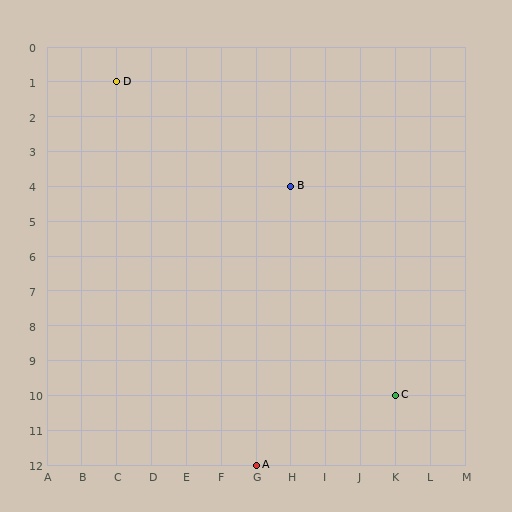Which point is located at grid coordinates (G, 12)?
Point A is at (G, 12).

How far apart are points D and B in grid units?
Points D and B are 5 columns and 3 rows apart (about 5.8 grid units diagonally).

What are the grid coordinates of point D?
Point D is at grid coordinates (C, 1).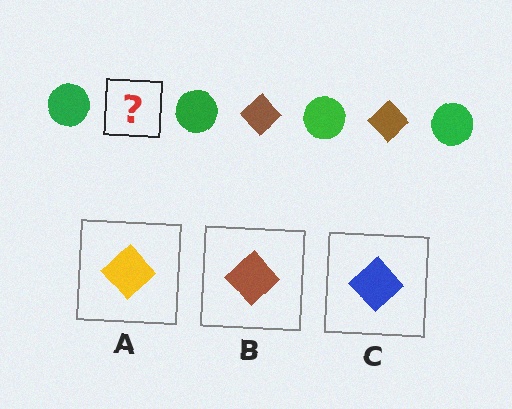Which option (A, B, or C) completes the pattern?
B.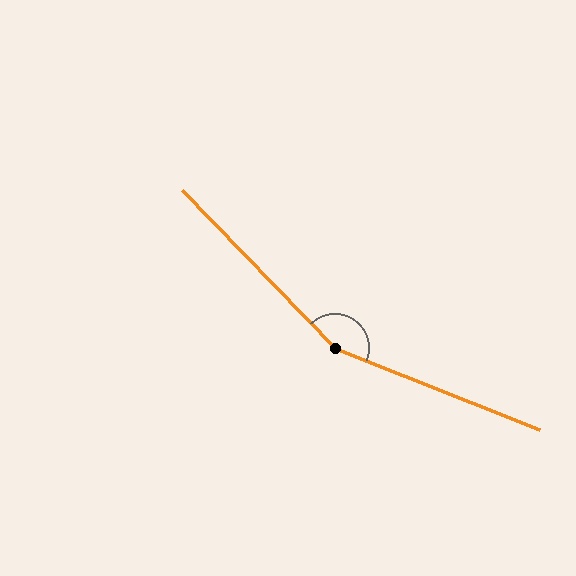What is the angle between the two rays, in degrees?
Approximately 156 degrees.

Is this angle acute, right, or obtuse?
It is obtuse.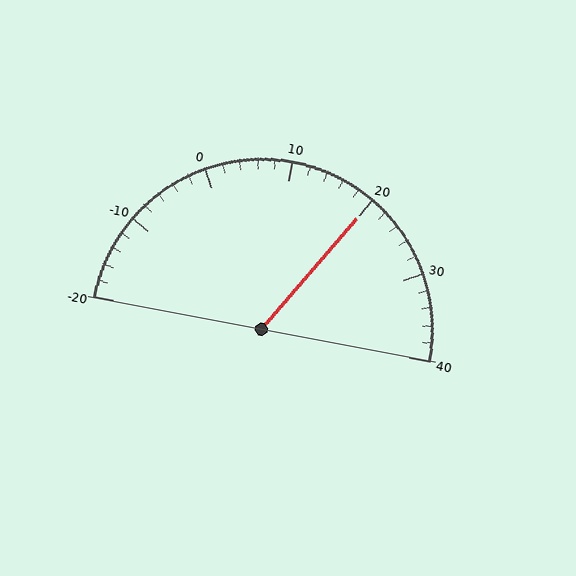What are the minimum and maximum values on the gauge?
The gauge ranges from -20 to 40.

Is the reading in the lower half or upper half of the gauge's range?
The reading is in the upper half of the range (-20 to 40).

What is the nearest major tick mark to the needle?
The nearest major tick mark is 20.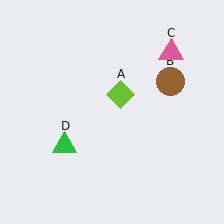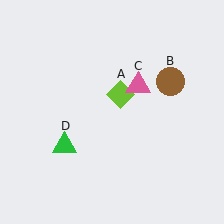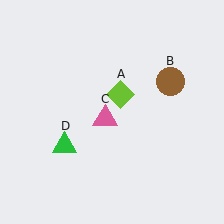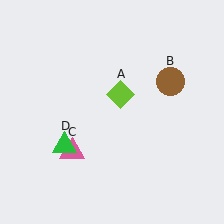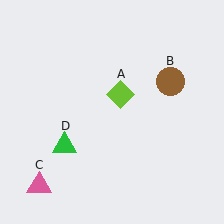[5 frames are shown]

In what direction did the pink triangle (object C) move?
The pink triangle (object C) moved down and to the left.